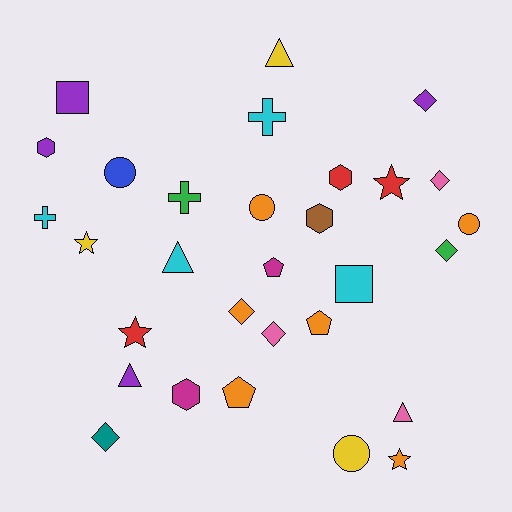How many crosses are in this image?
There are 3 crosses.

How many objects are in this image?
There are 30 objects.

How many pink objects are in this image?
There are 3 pink objects.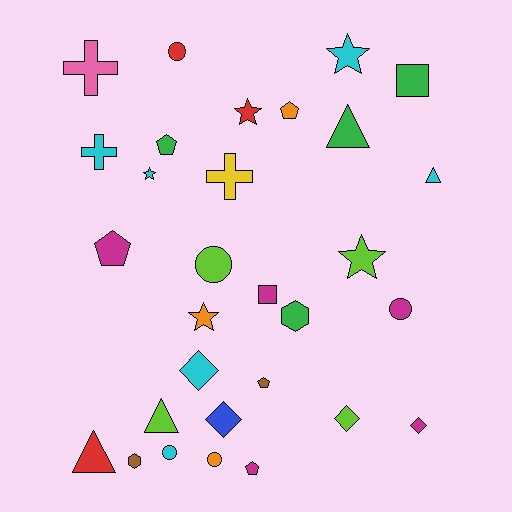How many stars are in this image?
There are 5 stars.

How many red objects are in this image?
There are 3 red objects.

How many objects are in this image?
There are 30 objects.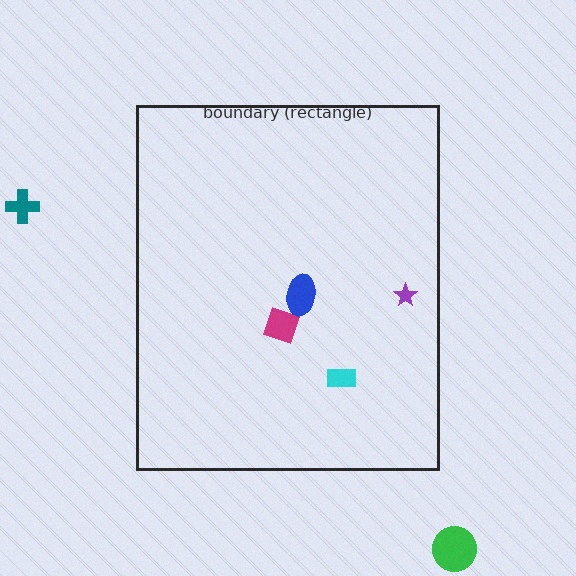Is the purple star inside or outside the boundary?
Inside.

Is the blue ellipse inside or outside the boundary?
Inside.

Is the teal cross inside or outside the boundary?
Outside.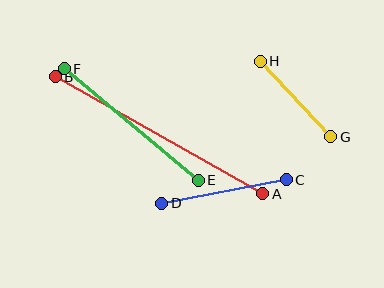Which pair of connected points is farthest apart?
Points A and B are farthest apart.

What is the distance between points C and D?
The distance is approximately 127 pixels.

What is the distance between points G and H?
The distance is approximately 104 pixels.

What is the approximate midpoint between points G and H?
The midpoint is at approximately (296, 99) pixels.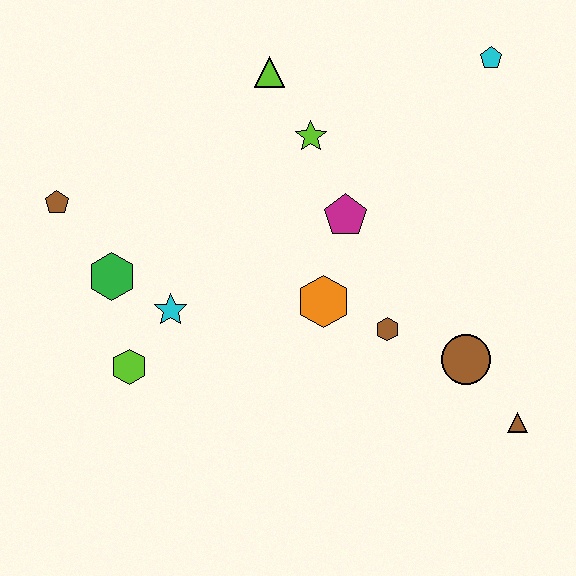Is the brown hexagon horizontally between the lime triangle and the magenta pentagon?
No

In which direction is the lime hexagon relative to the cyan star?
The lime hexagon is below the cyan star.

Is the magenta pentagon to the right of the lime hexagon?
Yes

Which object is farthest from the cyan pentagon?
The lime hexagon is farthest from the cyan pentagon.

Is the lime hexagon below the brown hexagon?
Yes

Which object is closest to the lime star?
The lime triangle is closest to the lime star.